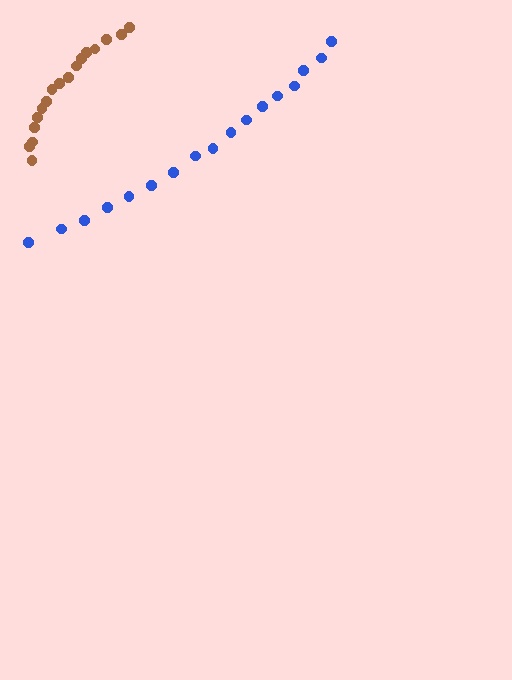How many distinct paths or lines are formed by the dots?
There are 2 distinct paths.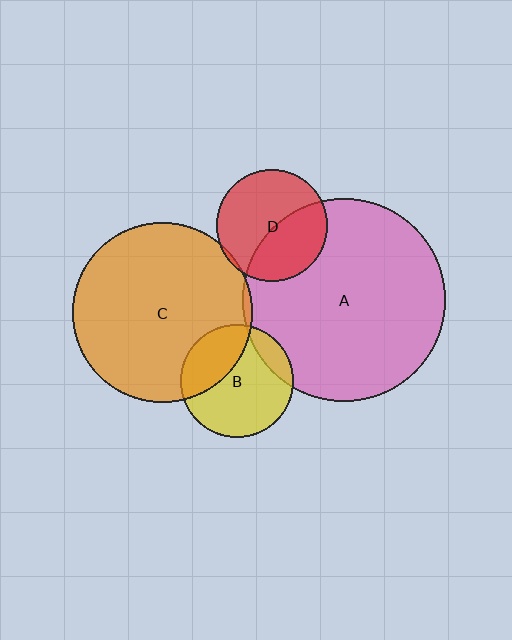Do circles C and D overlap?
Yes.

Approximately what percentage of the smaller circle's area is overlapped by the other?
Approximately 5%.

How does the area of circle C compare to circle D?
Approximately 2.6 times.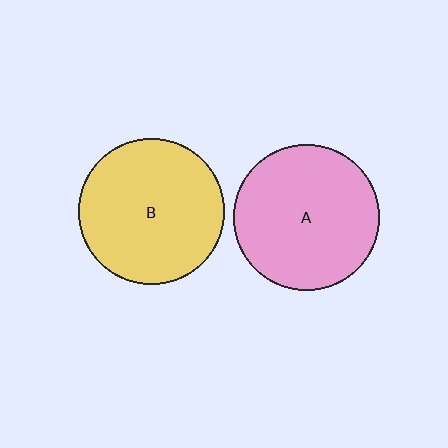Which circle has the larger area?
Circle B (yellow).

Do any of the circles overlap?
No, none of the circles overlap.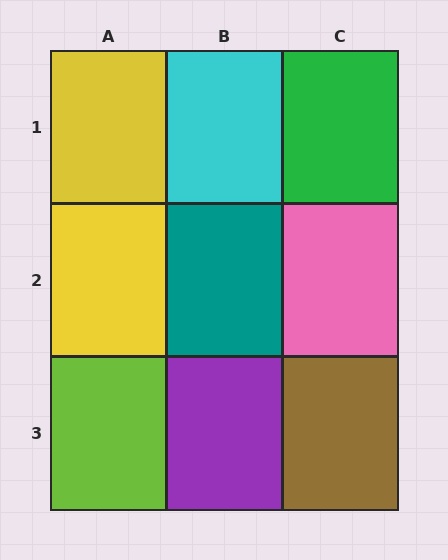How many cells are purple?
1 cell is purple.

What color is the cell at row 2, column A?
Yellow.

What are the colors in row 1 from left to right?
Yellow, cyan, green.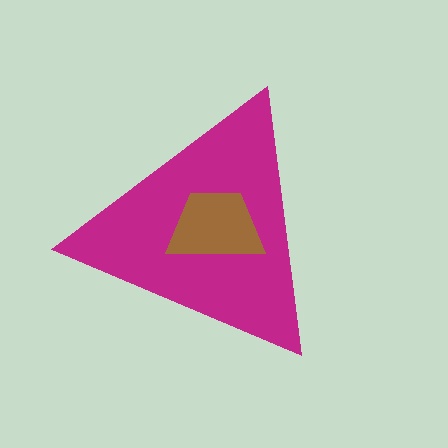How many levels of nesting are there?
2.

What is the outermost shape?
The magenta triangle.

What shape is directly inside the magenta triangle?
The brown trapezoid.